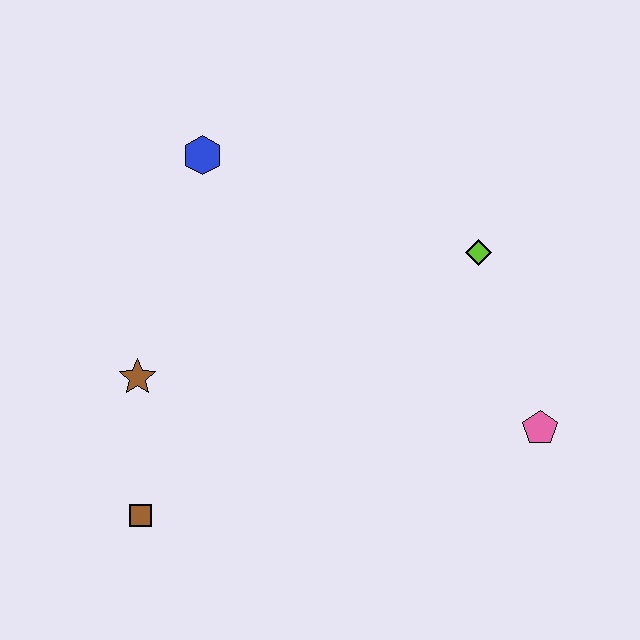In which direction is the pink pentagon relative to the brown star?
The pink pentagon is to the right of the brown star.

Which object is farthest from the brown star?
The pink pentagon is farthest from the brown star.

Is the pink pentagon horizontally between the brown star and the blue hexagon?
No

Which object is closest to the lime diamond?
The pink pentagon is closest to the lime diamond.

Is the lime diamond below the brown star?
No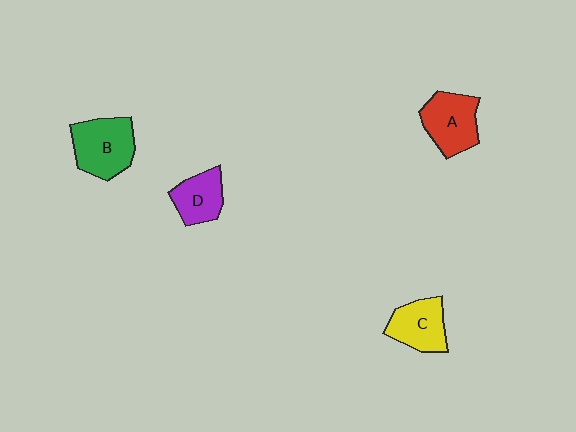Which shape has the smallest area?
Shape D (purple).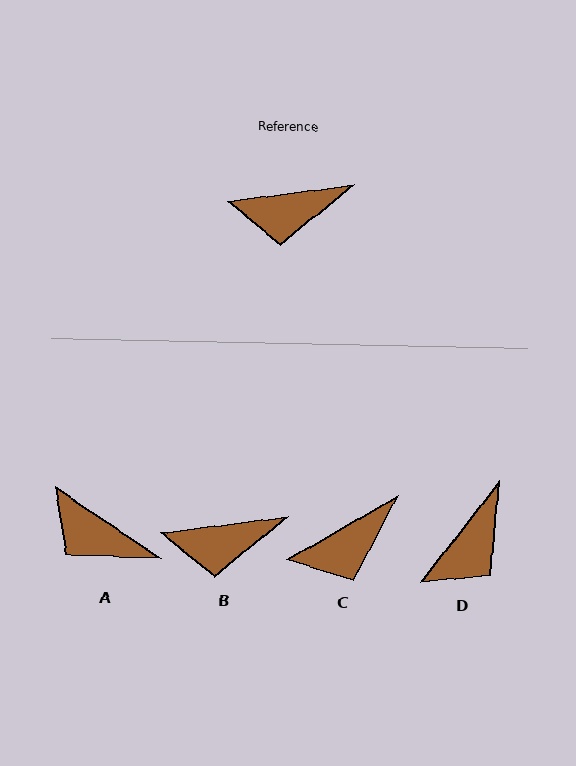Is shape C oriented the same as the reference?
No, it is off by about 23 degrees.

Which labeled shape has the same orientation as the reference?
B.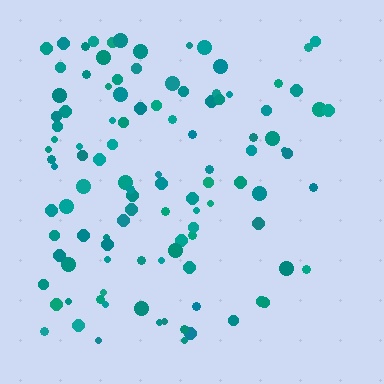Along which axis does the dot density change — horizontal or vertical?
Horizontal.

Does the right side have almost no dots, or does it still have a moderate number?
Still a moderate number, just noticeably fewer than the left.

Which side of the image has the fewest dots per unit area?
The right.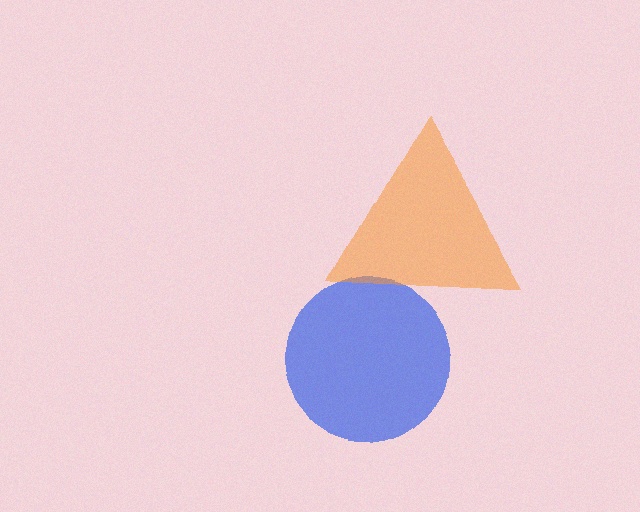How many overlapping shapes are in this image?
There are 2 overlapping shapes in the image.